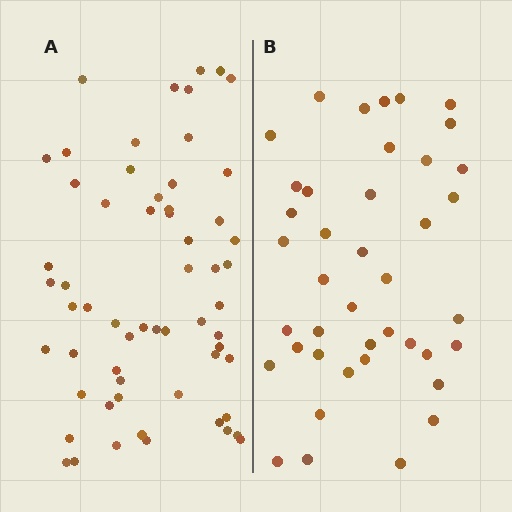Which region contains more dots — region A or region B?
Region A (the left region) has more dots.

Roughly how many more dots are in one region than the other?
Region A has approximately 20 more dots than region B.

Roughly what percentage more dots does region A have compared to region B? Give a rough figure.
About 45% more.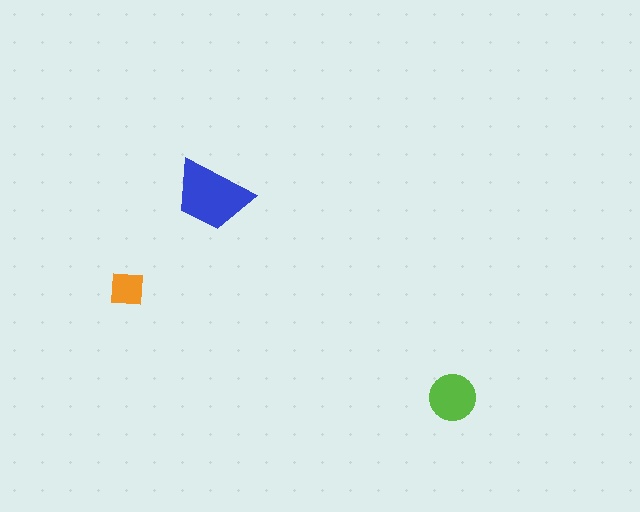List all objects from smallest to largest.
The orange square, the lime circle, the blue trapezoid.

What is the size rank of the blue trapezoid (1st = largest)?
1st.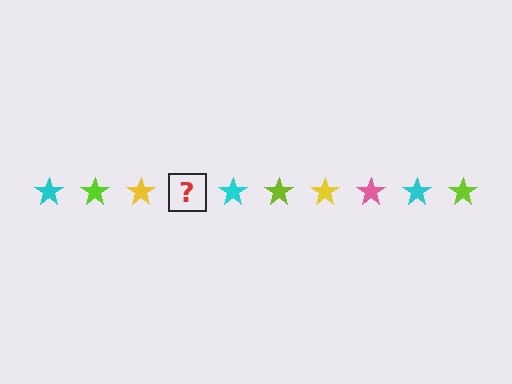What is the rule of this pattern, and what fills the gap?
The rule is that the pattern cycles through cyan, lime, yellow, pink stars. The gap should be filled with a pink star.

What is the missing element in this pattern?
The missing element is a pink star.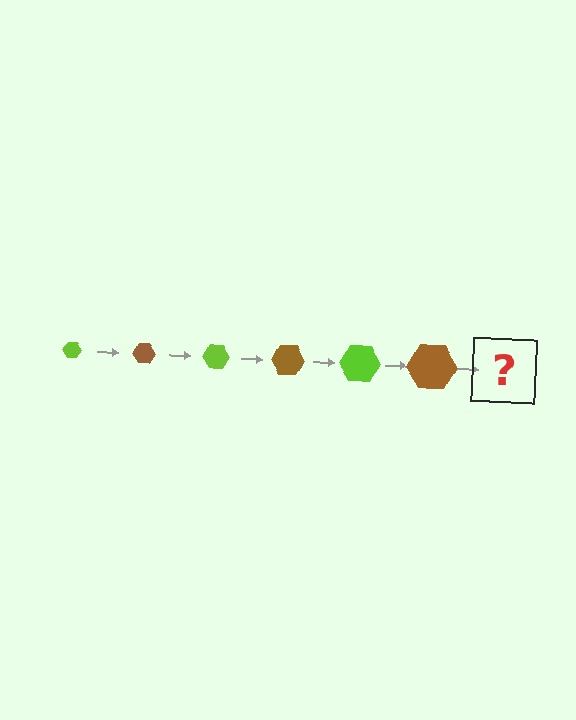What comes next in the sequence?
The next element should be a lime hexagon, larger than the previous one.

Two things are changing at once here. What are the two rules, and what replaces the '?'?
The two rules are that the hexagon grows larger each step and the color cycles through lime and brown. The '?' should be a lime hexagon, larger than the previous one.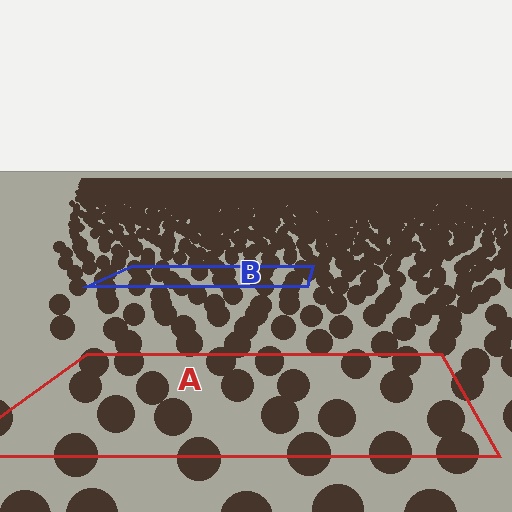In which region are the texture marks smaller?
The texture marks are smaller in region B, because it is farther away.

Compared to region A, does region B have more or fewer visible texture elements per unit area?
Region B has more texture elements per unit area — they are packed more densely because it is farther away.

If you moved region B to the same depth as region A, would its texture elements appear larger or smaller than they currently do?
They would appear larger. At a closer depth, the same texture elements are projected at a bigger on-screen size.